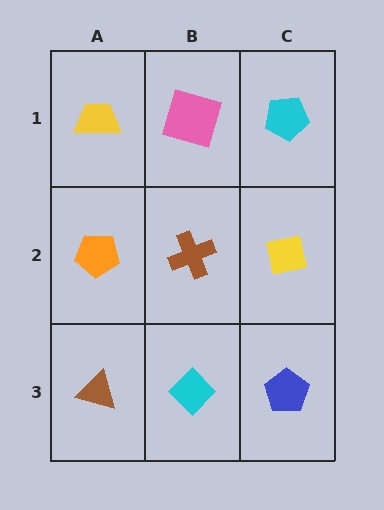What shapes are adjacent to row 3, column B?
A brown cross (row 2, column B), a brown triangle (row 3, column A), a blue pentagon (row 3, column C).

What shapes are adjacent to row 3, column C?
A yellow square (row 2, column C), a cyan diamond (row 3, column B).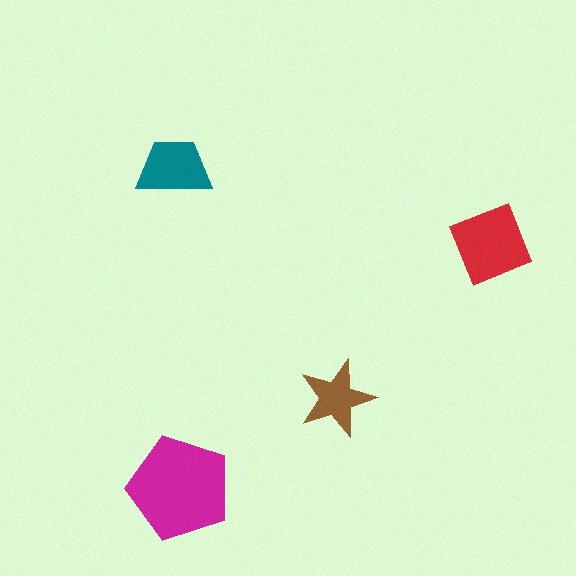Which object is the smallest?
The brown star.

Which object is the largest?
The magenta pentagon.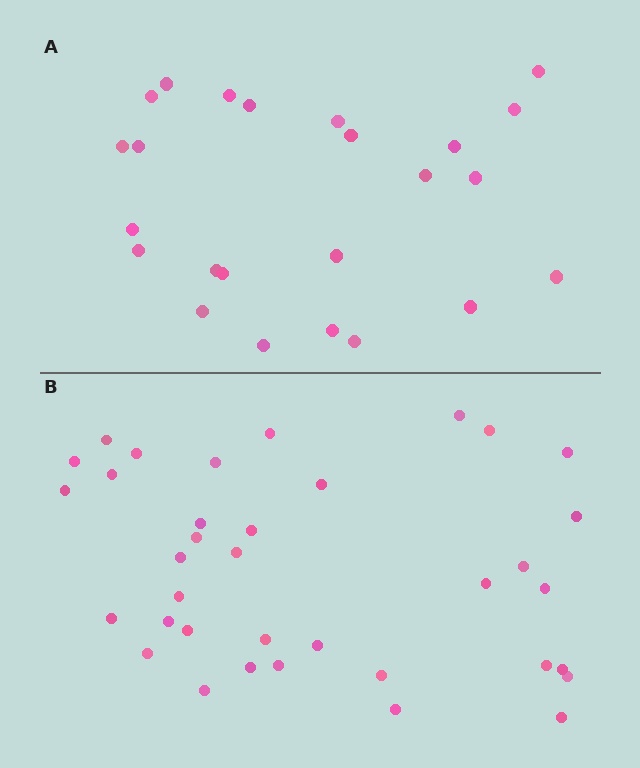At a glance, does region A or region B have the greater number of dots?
Region B (the bottom region) has more dots.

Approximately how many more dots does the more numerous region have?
Region B has roughly 12 or so more dots than region A.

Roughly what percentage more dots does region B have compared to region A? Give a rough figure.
About 50% more.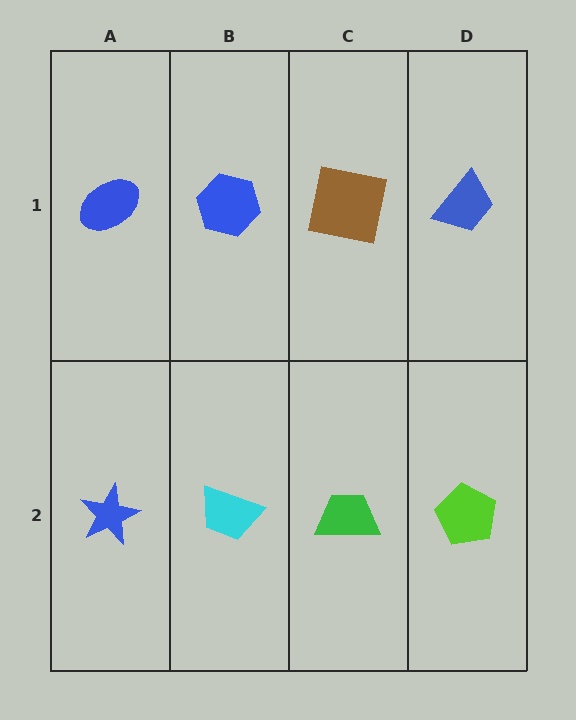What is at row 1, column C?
A brown square.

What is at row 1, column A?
A blue ellipse.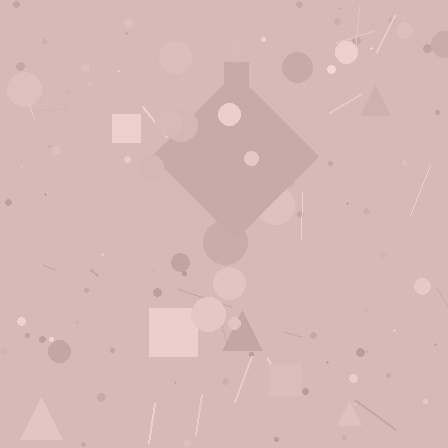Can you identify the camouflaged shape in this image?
The camouflaged shape is a diamond.